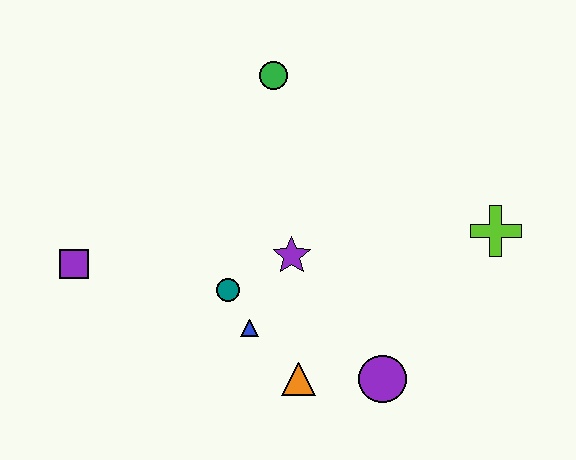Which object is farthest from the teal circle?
The lime cross is farthest from the teal circle.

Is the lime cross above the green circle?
No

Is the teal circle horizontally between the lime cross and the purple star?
No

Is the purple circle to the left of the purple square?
No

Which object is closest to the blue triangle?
The teal circle is closest to the blue triangle.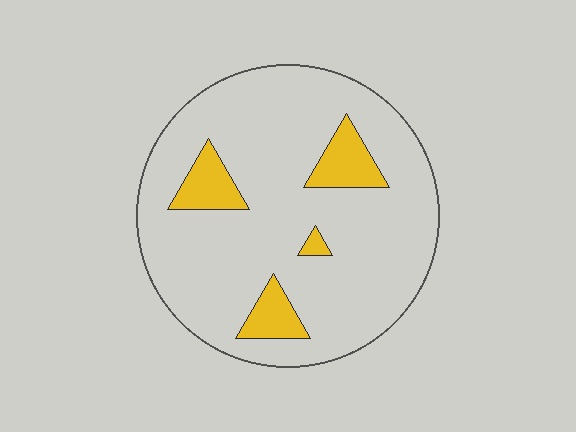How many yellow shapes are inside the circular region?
4.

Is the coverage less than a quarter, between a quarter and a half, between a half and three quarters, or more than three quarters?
Less than a quarter.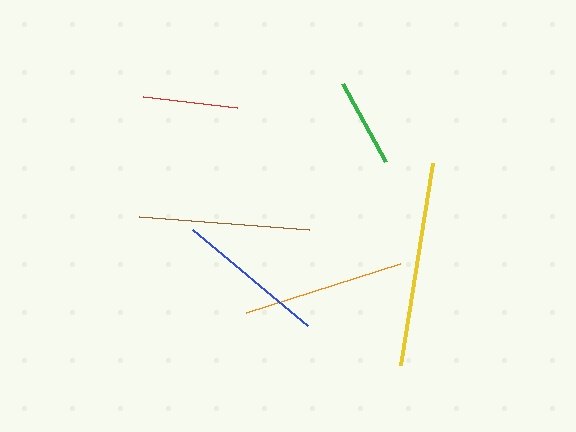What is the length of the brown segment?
The brown segment is approximately 170 pixels long.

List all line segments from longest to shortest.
From longest to shortest: yellow, brown, orange, blue, red, green.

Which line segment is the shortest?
The green line is the shortest at approximately 89 pixels.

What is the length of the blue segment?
The blue segment is approximately 150 pixels long.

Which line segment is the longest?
The yellow line is the longest at approximately 205 pixels.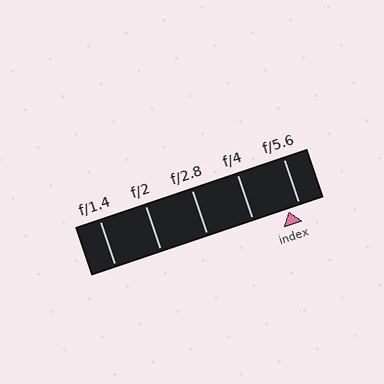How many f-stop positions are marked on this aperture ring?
There are 5 f-stop positions marked.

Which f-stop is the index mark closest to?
The index mark is closest to f/5.6.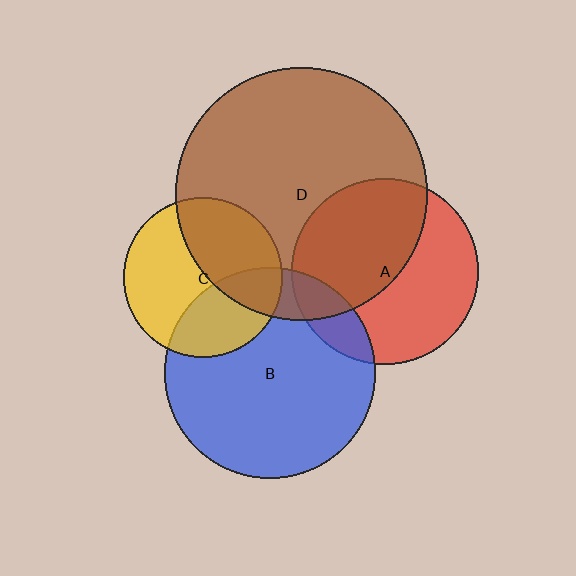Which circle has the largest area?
Circle D (brown).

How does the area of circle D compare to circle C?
Approximately 2.5 times.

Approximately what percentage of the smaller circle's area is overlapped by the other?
Approximately 40%.